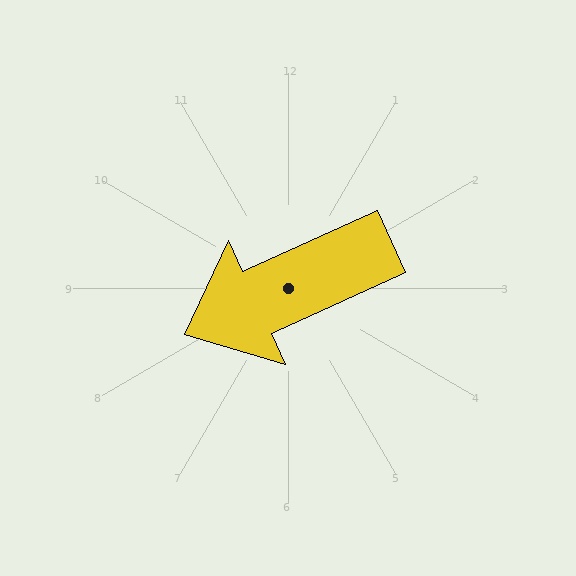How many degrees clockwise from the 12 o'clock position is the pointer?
Approximately 246 degrees.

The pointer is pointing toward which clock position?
Roughly 8 o'clock.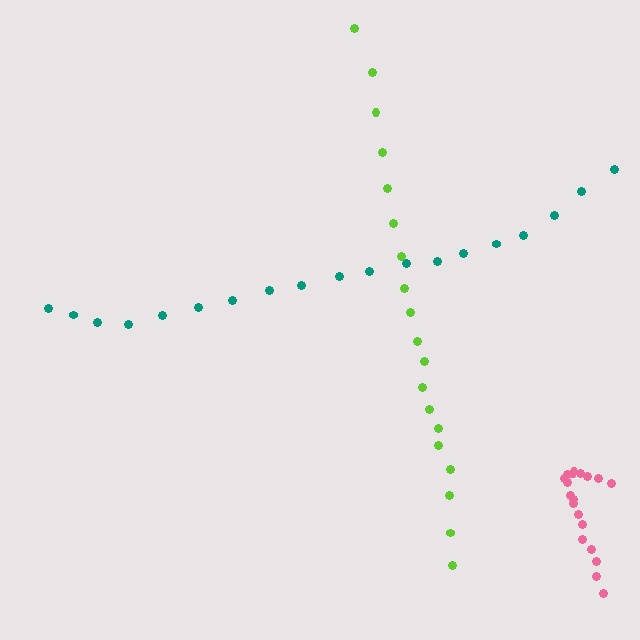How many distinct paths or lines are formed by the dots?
There are 3 distinct paths.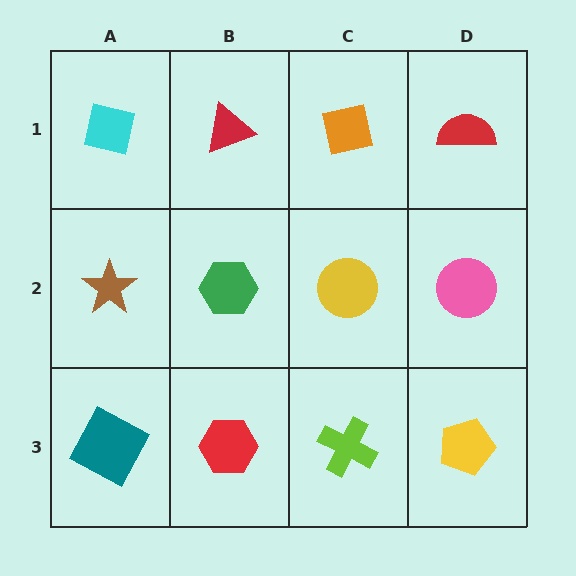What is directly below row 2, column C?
A lime cross.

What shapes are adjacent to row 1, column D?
A pink circle (row 2, column D), an orange square (row 1, column C).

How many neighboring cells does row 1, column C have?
3.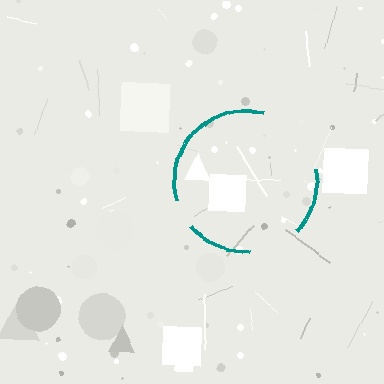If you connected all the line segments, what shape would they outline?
They would outline a circle.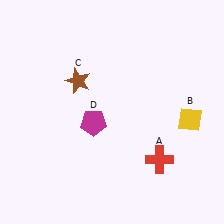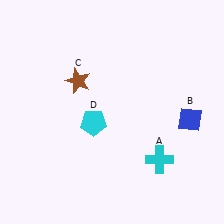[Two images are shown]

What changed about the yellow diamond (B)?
In Image 1, B is yellow. In Image 2, it changed to blue.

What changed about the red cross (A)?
In Image 1, A is red. In Image 2, it changed to cyan.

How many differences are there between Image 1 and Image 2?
There are 3 differences between the two images.